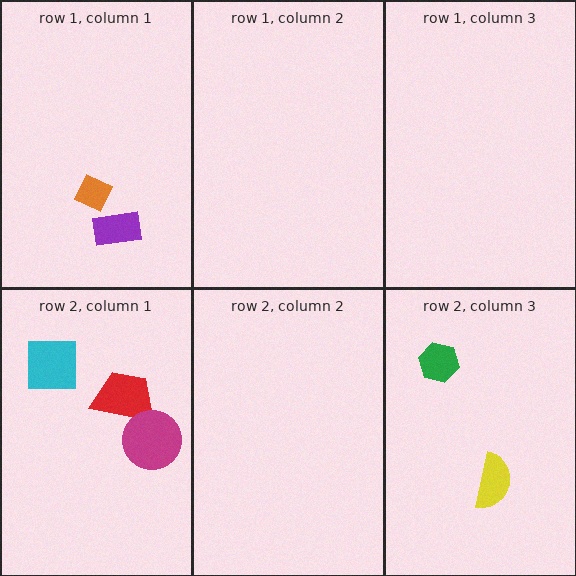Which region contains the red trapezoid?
The row 2, column 1 region.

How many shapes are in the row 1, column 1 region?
2.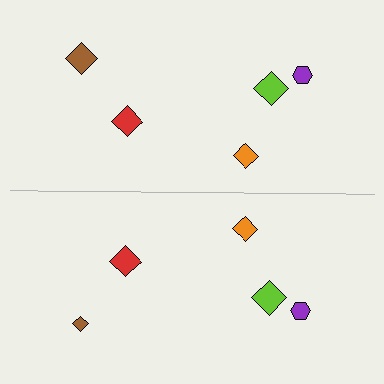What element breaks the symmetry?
The brown diamond on the bottom side has a different size than its mirror counterpart.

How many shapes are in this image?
There are 10 shapes in this image.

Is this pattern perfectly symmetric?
No, the pattern is not perfectly symmetric. The brown diamond on the bottom side has a different size than its mirror counterpart.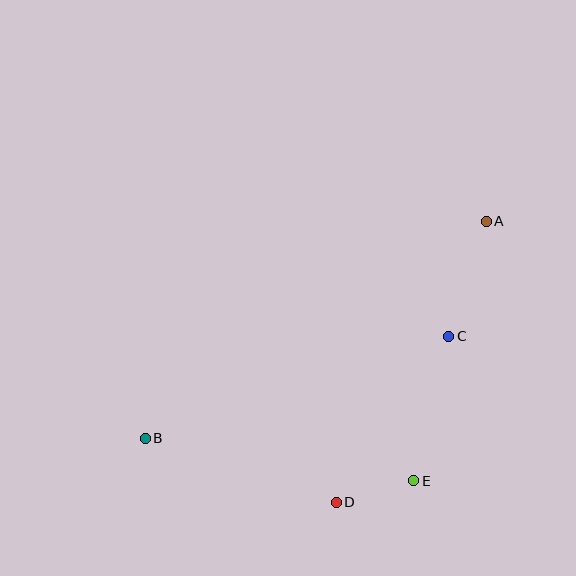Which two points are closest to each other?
Points D and E are closest to each other.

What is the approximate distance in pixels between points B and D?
The distance between B and D is approximately 201 pixels.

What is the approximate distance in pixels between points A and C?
The distance between A and C is approximately 121 pixels.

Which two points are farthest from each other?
Points A and B are farthest from each other.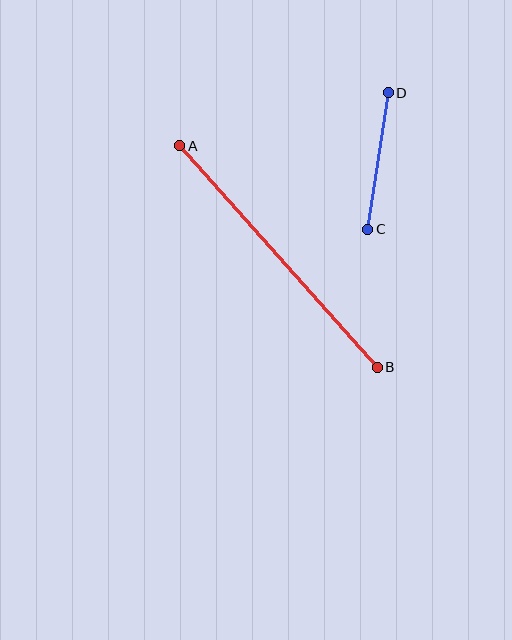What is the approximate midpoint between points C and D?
The midpoint is at approximately (378, 161) pixels.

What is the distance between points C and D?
The distance is approximately 138 pixels.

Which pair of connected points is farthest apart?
Points A and B are farthest apart.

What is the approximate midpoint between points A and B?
The midpoint is at approximately (278, 257) pixels.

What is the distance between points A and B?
The distance is approximately 297 pixels.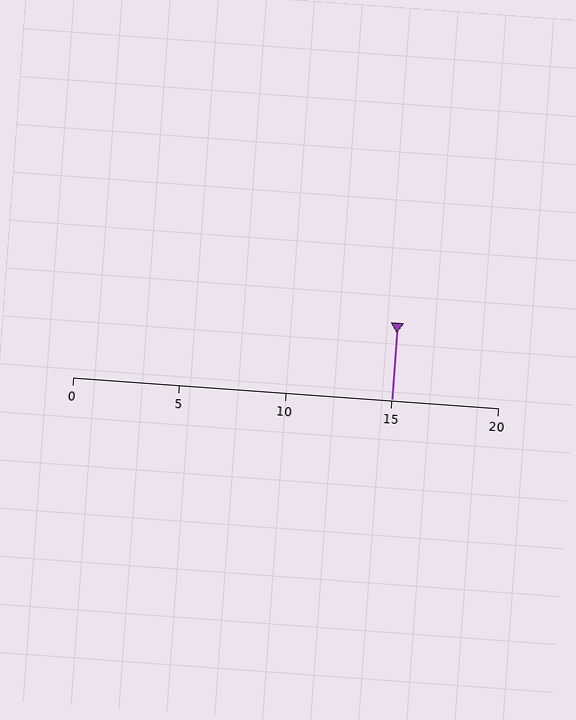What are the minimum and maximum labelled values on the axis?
The axis runs from 0 to 20.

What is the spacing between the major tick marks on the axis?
The major ticks are spaced 5 apart.